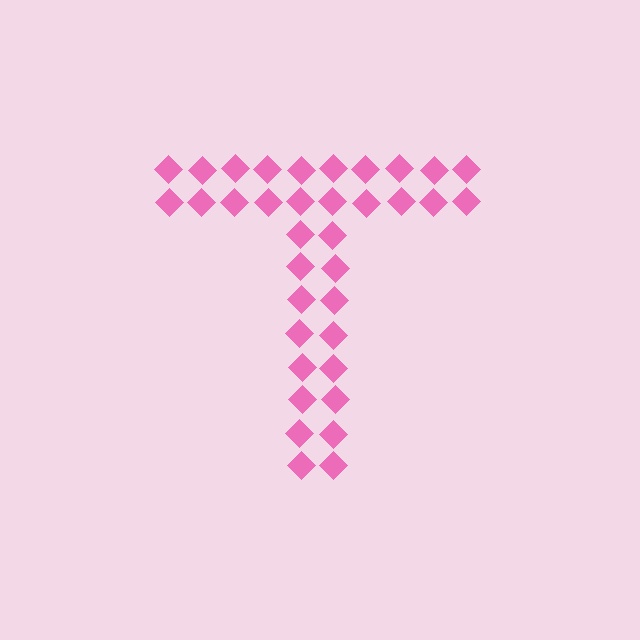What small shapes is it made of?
It is made of small diamonds.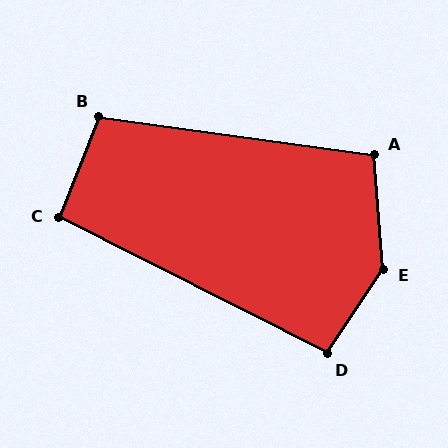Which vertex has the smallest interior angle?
C, at approximately 95 degrees.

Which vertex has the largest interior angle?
E, at approximately 142 degrees.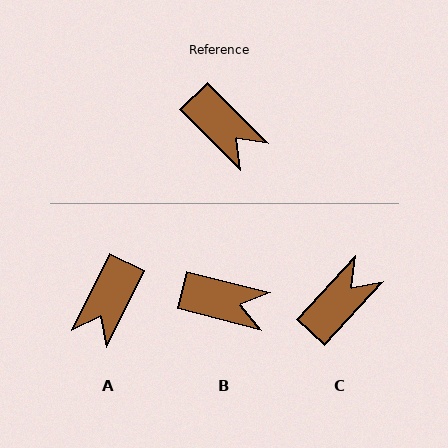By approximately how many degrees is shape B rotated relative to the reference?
Approximately 31 degrees counter-clockwise.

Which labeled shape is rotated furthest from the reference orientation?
C, about 92 degrees away.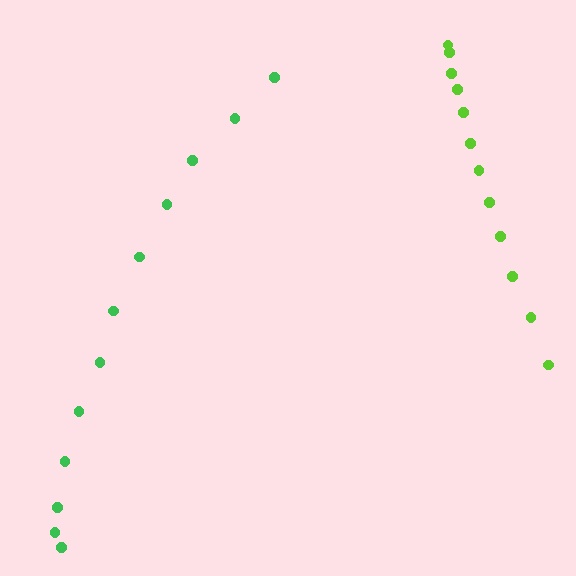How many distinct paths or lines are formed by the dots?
There are 2 distinct paths.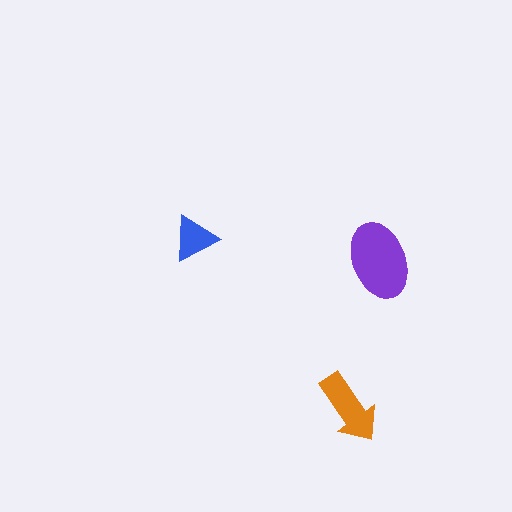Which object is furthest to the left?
The blue triangle is leftmost.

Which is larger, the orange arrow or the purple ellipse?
The purple ellipse.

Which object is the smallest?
The blue triangle.